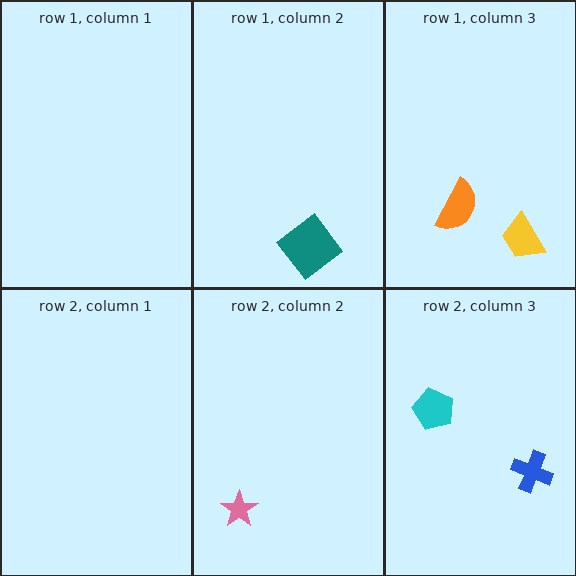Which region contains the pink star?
The row 2, column 2 region.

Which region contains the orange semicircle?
The row 1, column 3 region.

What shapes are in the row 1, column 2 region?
The teal diamond.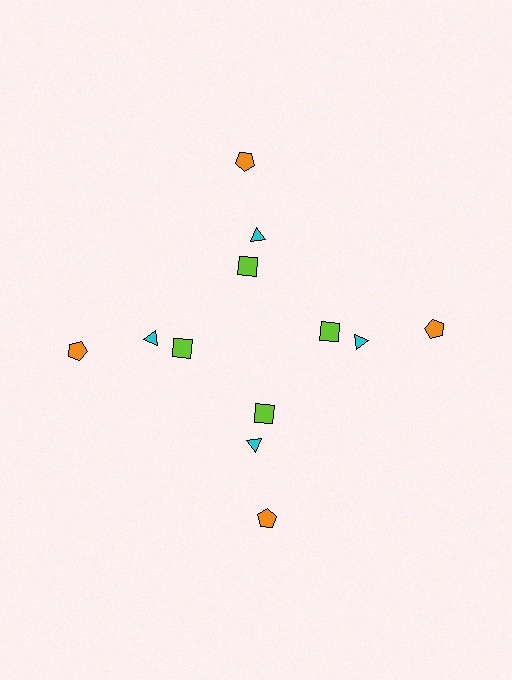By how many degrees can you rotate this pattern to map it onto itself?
The pattern maps onto itself every 90 degrees of rotation.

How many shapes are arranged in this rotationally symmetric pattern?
There are 12 shapes, arranged in 4 groups of 3.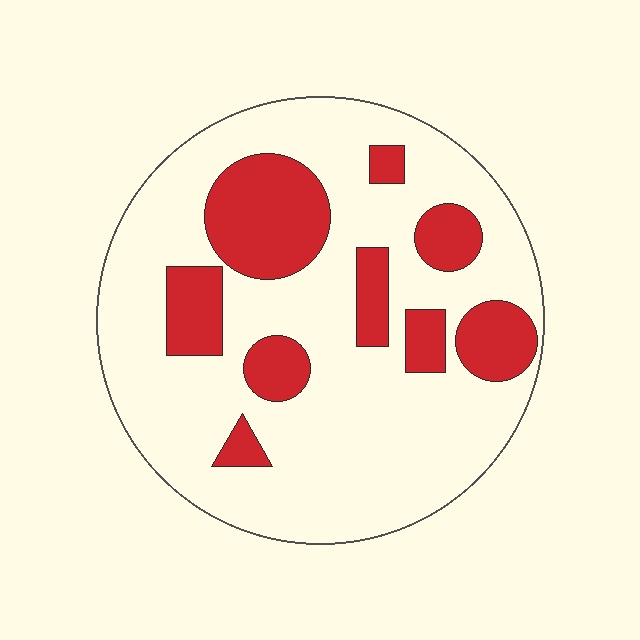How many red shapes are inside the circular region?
9.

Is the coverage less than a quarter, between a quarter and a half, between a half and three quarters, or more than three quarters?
Less than a quarter.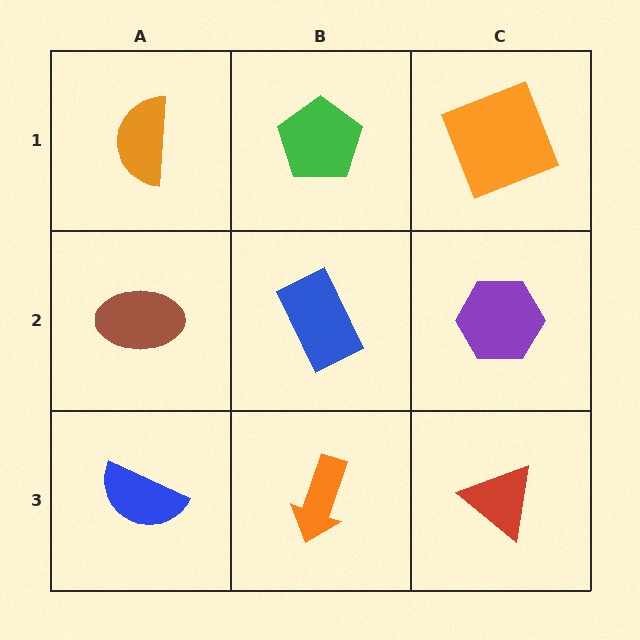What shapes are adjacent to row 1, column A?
A brown ellipse (row 2, column A), a green pentagon (row 1, column B).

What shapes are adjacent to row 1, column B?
A blue rectangle (row 2, column B), an orange semicircle (row 1, column A), an orange square (row 1, column C).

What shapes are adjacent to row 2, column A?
An orange semicircle (row 1, column A), a blue semicircle (row 3, column A), a blue rectangle (row 2, column B).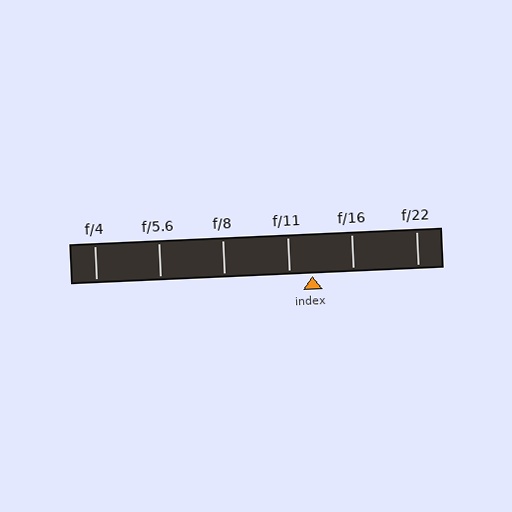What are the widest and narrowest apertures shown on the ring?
The widest aperture shown is f/4 and the narrowest is f/22.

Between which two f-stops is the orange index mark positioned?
The index mark is between f/11 and f/16.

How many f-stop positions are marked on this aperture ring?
There are 6 f-stop positions marked.